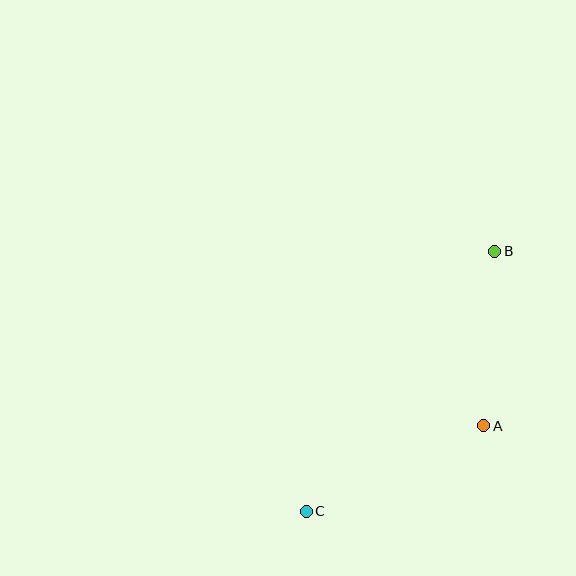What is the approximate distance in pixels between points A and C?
The distance between A and C is approximately 197 pixels.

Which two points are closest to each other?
Points A and B are closest to each other.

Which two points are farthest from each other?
Points B and C are farthest from each other.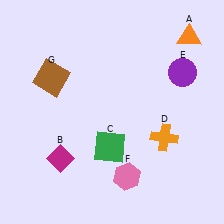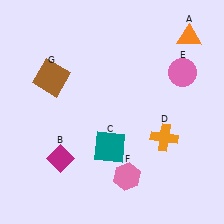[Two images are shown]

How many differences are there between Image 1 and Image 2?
There are 2 differences between the two images.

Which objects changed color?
C changed from green to teal. E changed from purple to pink.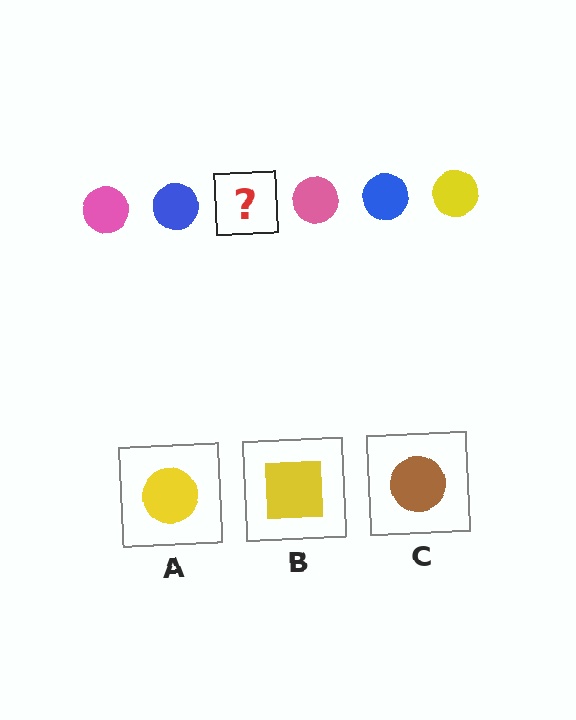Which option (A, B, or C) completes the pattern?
A.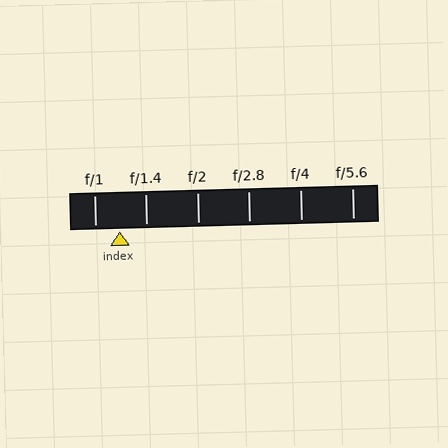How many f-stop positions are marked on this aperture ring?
There are 6 f-stop positions marked.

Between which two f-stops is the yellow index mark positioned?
The index mark is between f/1 and f/1.4.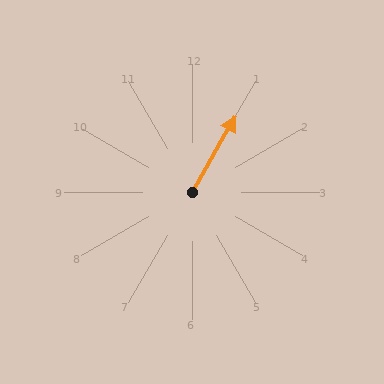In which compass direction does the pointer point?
Northeast.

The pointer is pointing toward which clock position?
Roughly 1 o'clock.